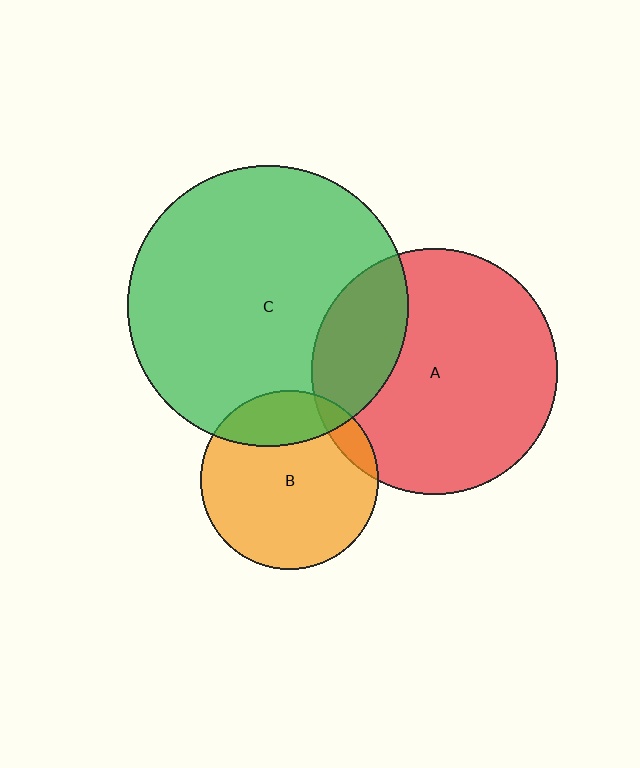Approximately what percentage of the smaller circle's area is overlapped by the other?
Approximately 20%.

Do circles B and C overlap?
Yes.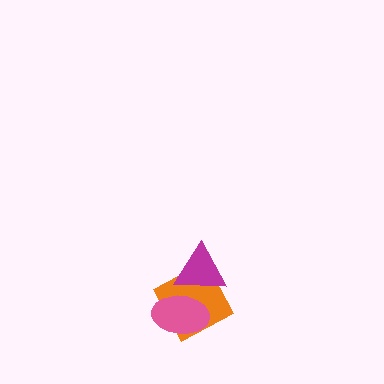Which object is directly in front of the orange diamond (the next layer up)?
The pink ellipse is directly in front of the orange diamond.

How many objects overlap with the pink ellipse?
2 objects overlap with the pink ellipse.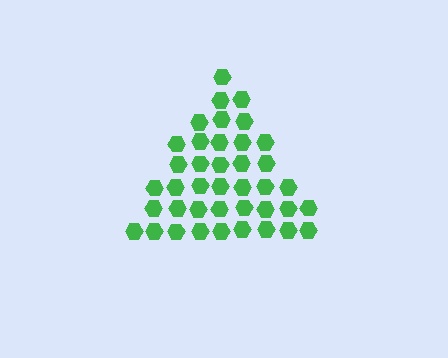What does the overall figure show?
The overall figure shows a triangle.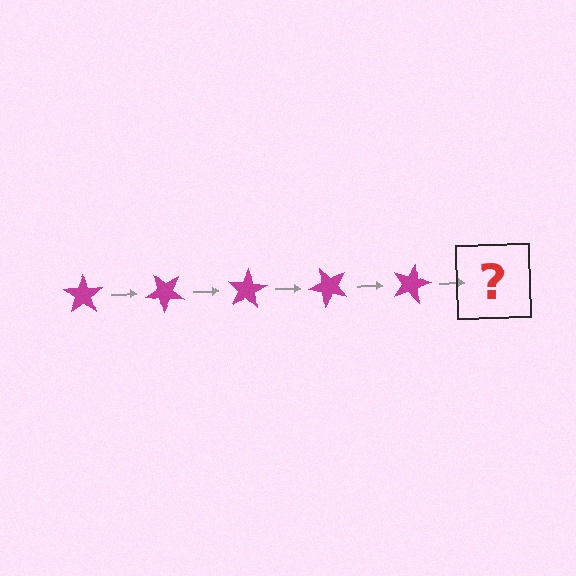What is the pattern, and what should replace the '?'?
The pattern is that the star rotates 40 degrees each step. The '?' should be a magenta star rotated 200 degrees.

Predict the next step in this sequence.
The next step is a magenta star rotated 200 degrees.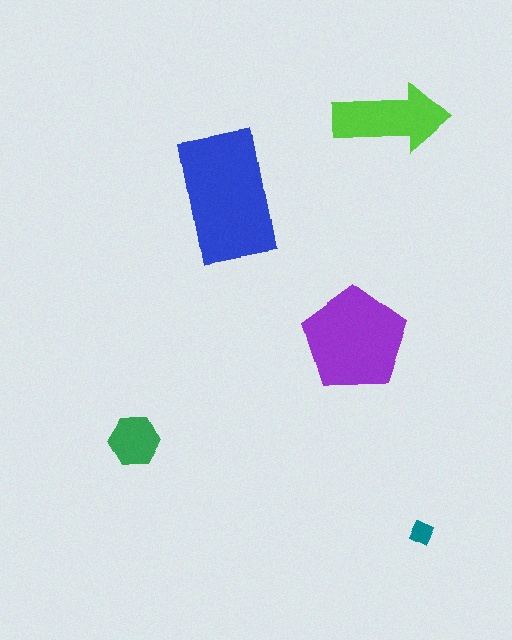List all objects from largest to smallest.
The blue rectangle, the purple pentagon, the lime arrow, the green hexagon, the teal diamond.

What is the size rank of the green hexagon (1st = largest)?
4th.